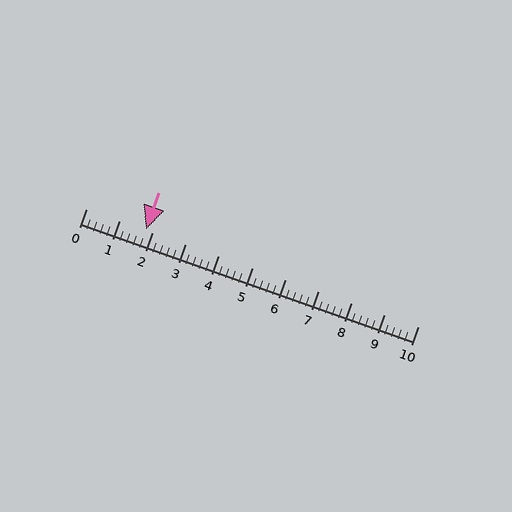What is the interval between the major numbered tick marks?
The major tick marks are spaced 1 units apart.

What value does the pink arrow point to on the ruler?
The pink arrow points to approximately 1.8.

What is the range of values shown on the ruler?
The ruler shows values from 0 to 10.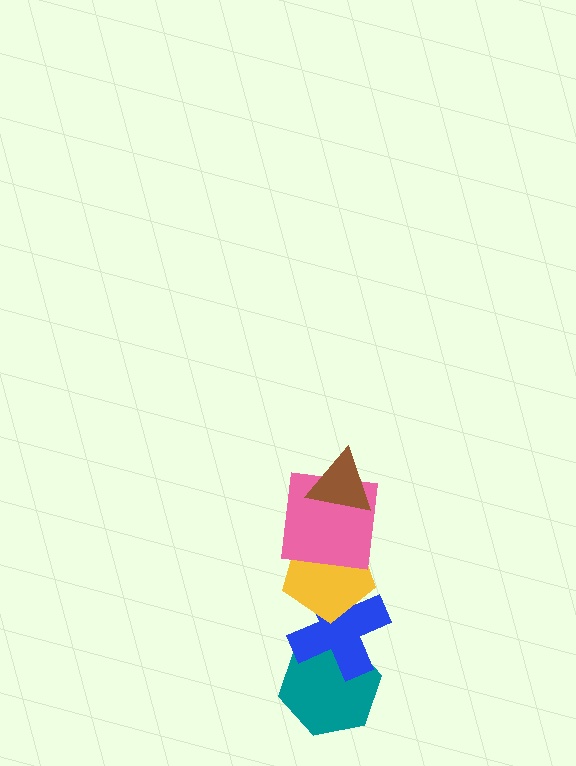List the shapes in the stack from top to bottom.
From top to bottom: the brown triangle, the pink square, the yellow pentagon, the blue cross, the teal hexagon.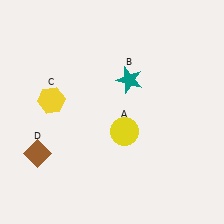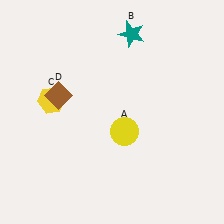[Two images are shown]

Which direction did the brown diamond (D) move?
The brown diamond (D) moved up.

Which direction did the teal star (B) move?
The teal star (B) moved up.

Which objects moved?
The objects that moved are: the teal star (B), the brown diamond (D).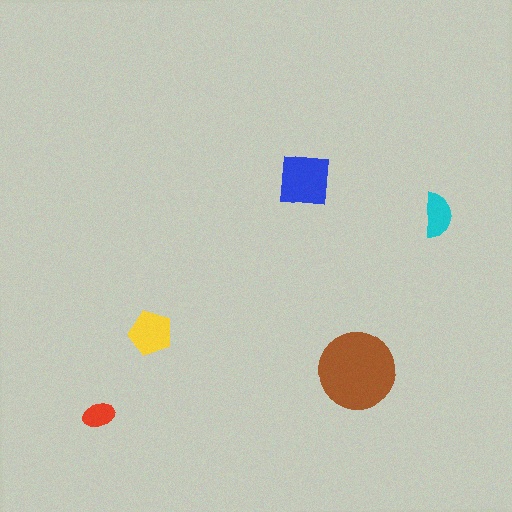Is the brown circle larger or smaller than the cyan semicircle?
Larger.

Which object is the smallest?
The red ellipse.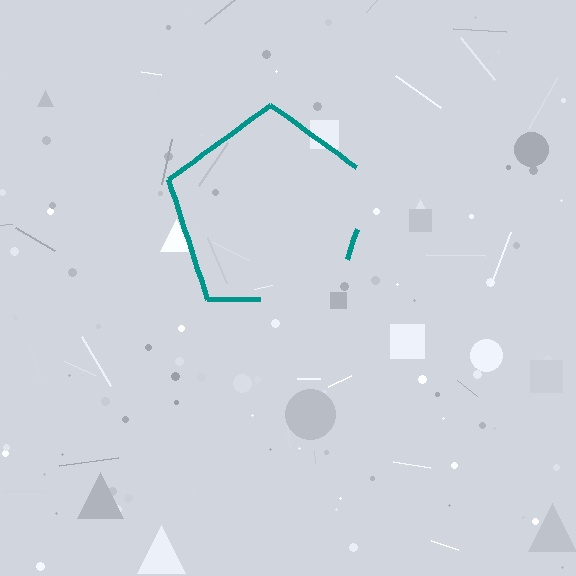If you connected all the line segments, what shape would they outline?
They would outline a pentagon.